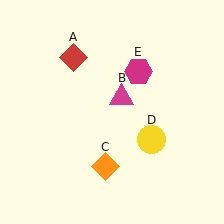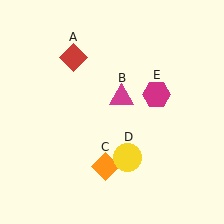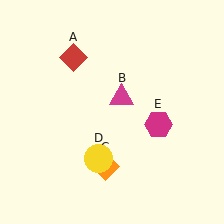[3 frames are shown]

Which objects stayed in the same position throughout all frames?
Red diamond (object A) and magenta triangle (object B) and orange diamond (object C) remained stationary.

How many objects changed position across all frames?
2 objects changed position: yellow circle (object D), magenta hexagon (object E).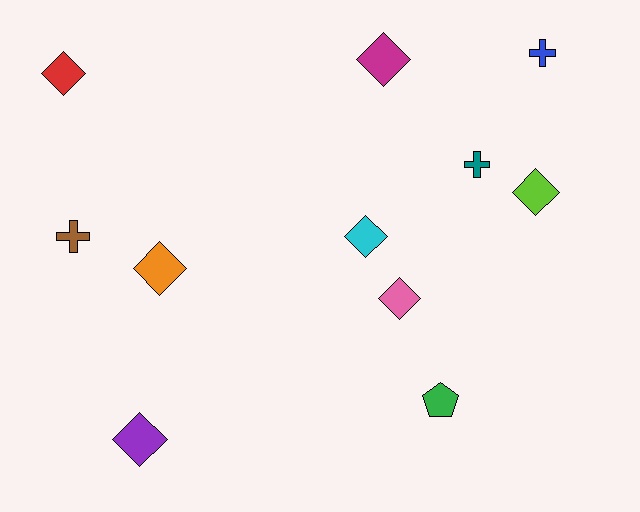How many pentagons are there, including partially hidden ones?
There is 1 pentagon.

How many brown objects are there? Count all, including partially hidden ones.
There is 1 brown object.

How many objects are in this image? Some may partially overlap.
There are 11 objects.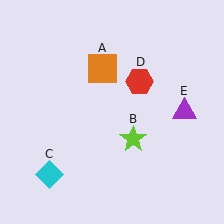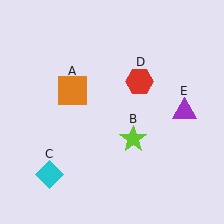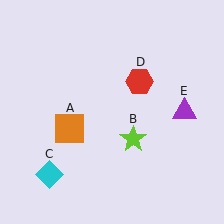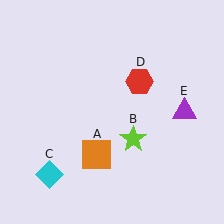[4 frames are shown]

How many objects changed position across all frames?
1 object changed position: orange square (object A).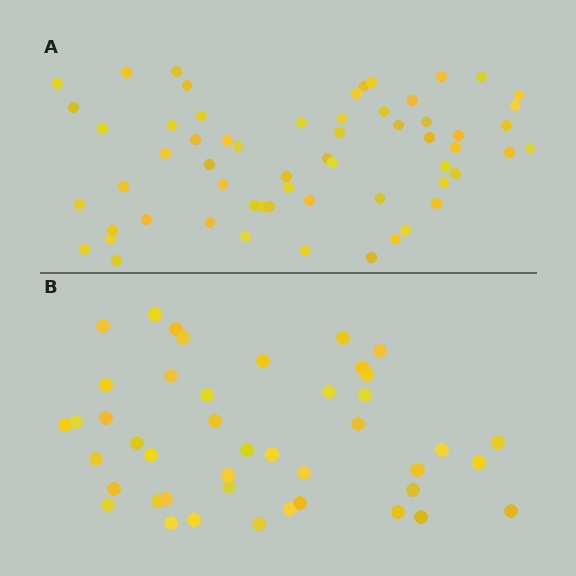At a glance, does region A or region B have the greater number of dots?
Region A (the top region) has more dots.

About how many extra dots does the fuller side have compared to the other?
Region A has approximately 15 more dots than region B.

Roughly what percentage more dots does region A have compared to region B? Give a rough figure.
About 35% more.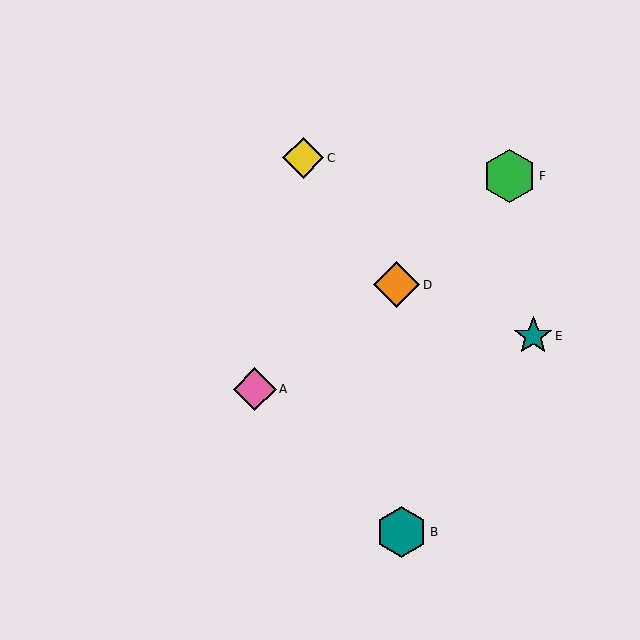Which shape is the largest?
The green hexagon (labeled F) is the largest.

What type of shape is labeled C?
Shape C is a yellow diamond.